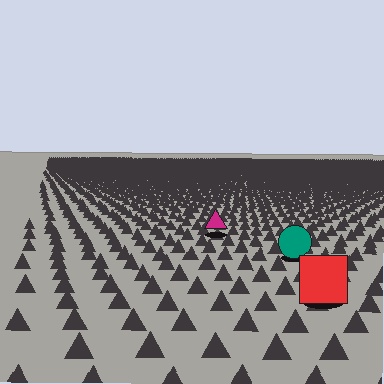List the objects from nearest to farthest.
From nearest to farthest: the red square, the teal circle, the magenta triangle.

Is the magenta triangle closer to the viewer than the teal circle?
No. The teal circle is closer — you can tell from the texture gradient: the ground texture is coarser near it.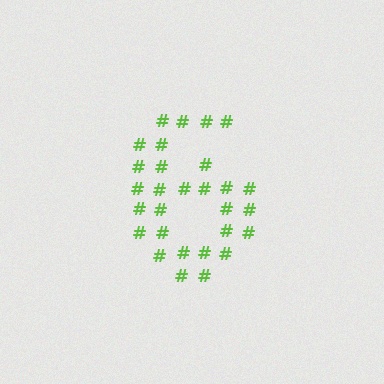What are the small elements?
The small elements are hash symbols.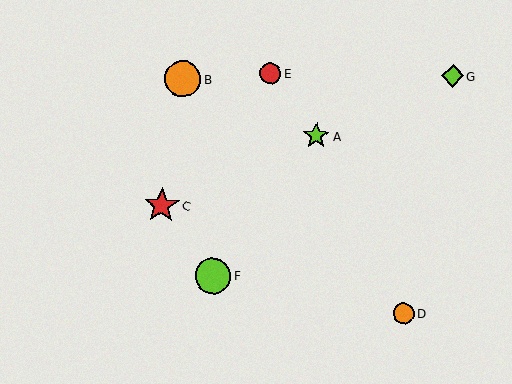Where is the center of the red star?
The center of the red star is at (162, 205).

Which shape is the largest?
The orange circle (labeled B) is the largest.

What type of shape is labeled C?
Shape C is a red star.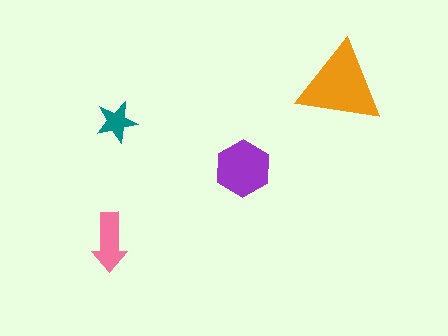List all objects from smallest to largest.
The teal star, the pink arrow, the purple hexagon, the orange triangle.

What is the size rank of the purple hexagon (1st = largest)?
2nd.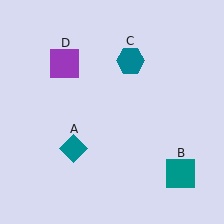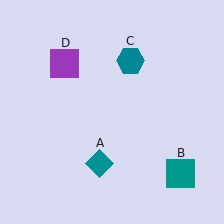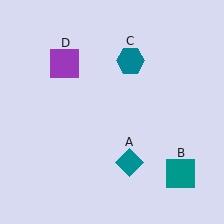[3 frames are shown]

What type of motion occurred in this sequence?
The teal diamond (object A) rotated counterclockwise around the center of the scene.